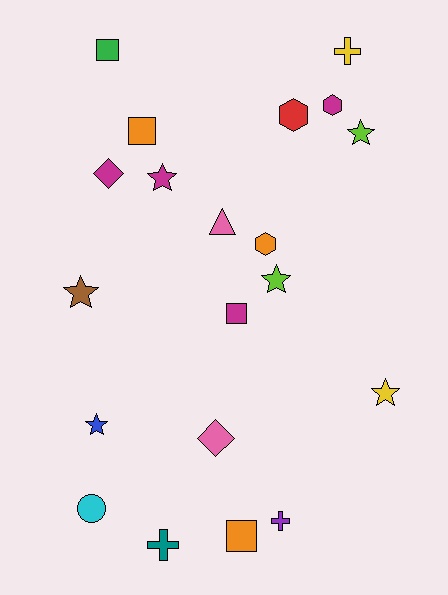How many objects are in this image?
There are 20 objects.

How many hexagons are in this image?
There are 3 hexagons.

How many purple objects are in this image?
There is 1 purple object.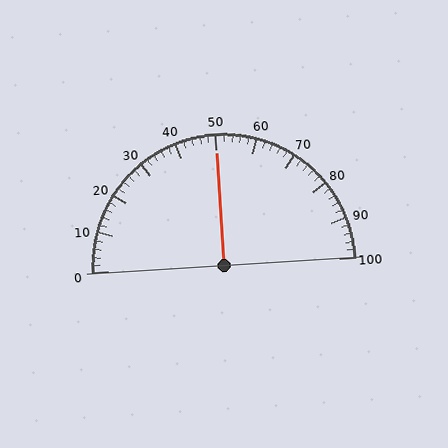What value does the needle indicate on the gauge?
The needle indicates approximately 50.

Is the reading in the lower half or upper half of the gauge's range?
The reading is in the upper half of the range (0 to 100).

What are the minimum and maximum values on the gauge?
The gauge ranges from 0 to 100.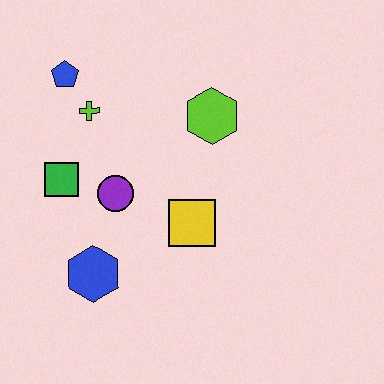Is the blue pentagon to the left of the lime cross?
Yes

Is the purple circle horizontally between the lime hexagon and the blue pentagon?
Yes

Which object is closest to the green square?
The purple circle is closest to the green square.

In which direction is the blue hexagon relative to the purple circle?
The blue hexagon is below the purple circle.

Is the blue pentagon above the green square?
Yes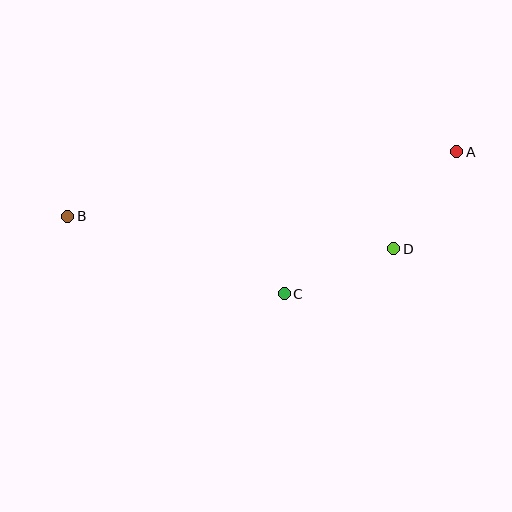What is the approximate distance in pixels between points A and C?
The distance between A and C is approximately 223 pixels.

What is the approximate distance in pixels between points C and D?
The distance between C and D is approximately 118 pixels.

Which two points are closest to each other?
Points A and D are closest to each other.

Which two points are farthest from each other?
Points A and B are farthest from each other.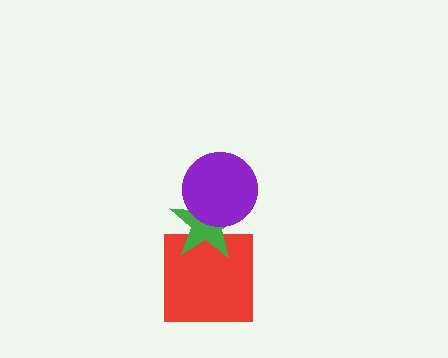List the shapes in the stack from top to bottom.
From top to bottom: the purple circle, the green star, the red square.